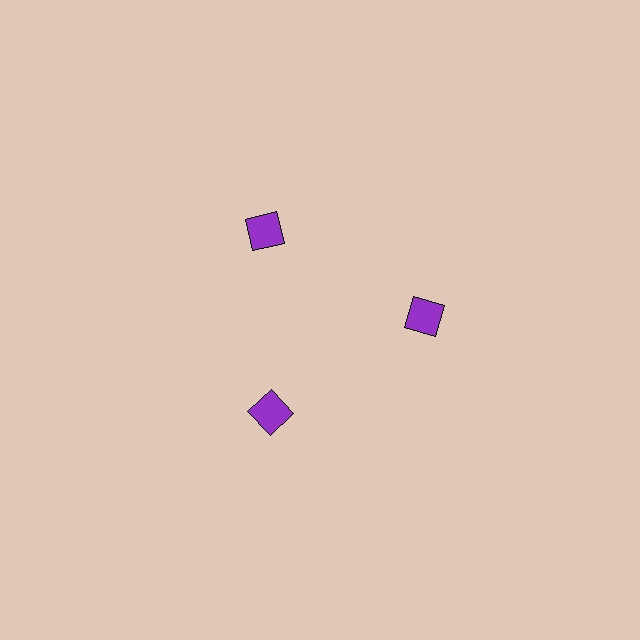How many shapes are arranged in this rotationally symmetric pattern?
There are 3 shapes, arranged in 3 groups of 1.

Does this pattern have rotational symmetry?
Yes, this pattern has 3-fold rotational symmetry. It looks the same after rotating 120 degrees around the center.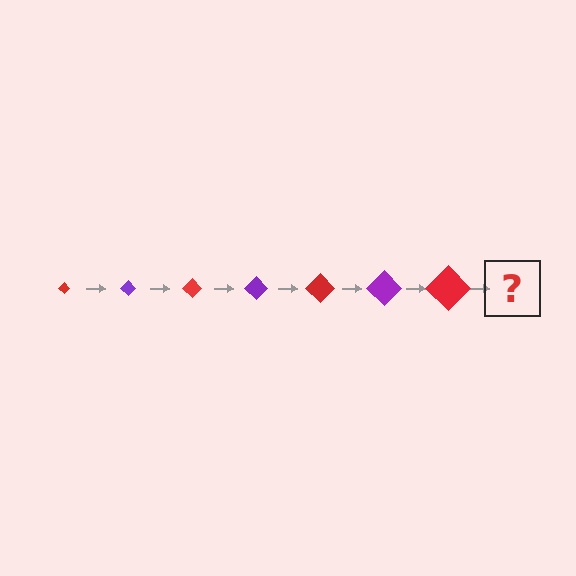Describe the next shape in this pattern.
It should be a purple diamond, larger than the previous one.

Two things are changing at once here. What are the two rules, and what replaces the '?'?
The two rules are that the diamond grows larger each step and the color cycles through red and purple. The '?' should be a purple diamond, larger than the previous one.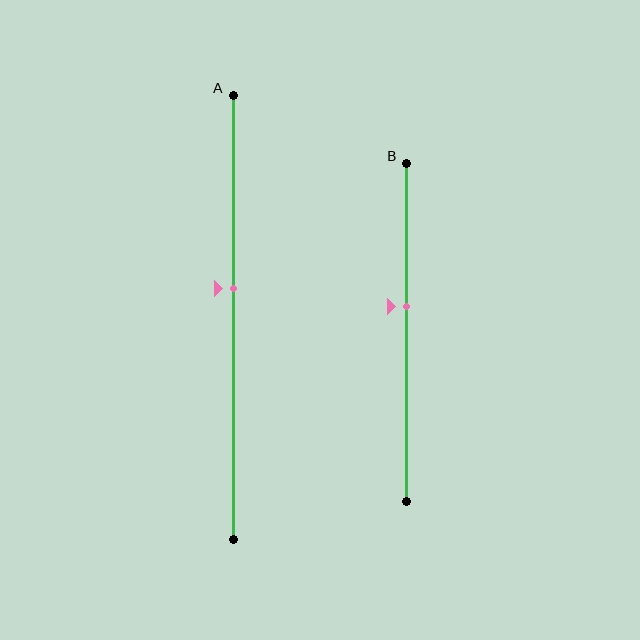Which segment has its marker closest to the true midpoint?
Segment A has its marker closest to the true midpoint.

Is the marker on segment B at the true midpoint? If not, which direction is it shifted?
No, the marker on segment B is shifted upward by about 8% of the segment length.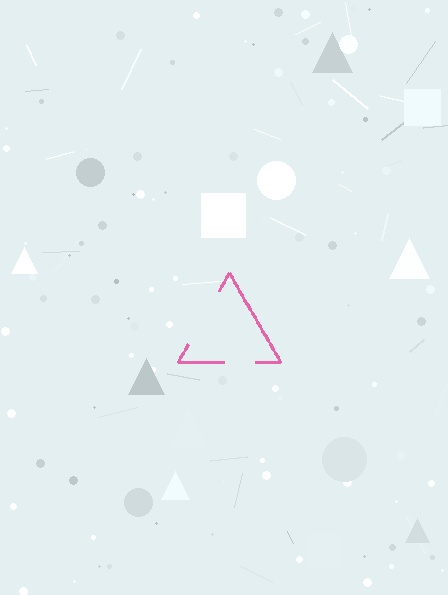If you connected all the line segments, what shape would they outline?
They would outline a triangle.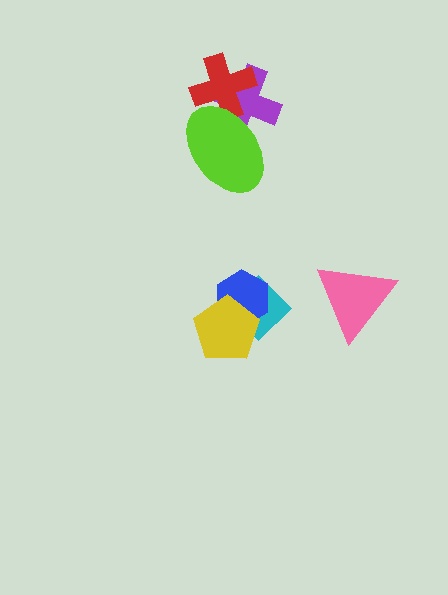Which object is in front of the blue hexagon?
The yellow pentagon is in front of the blue hexagon.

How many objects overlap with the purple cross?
2 objects overlap with the purple cross.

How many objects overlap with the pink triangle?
0 objects overlap with the pink triangle.